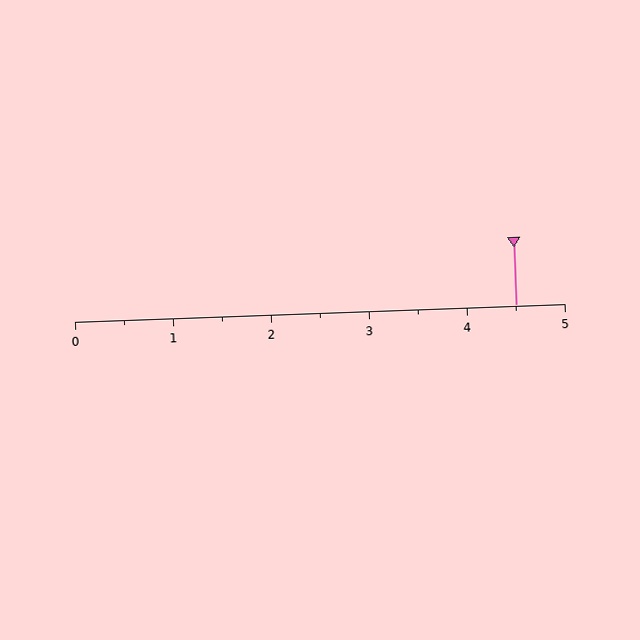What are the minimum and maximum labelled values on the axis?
The axis runs from 0 to 5.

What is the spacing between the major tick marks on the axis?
The major ticks are spaced 1 apart.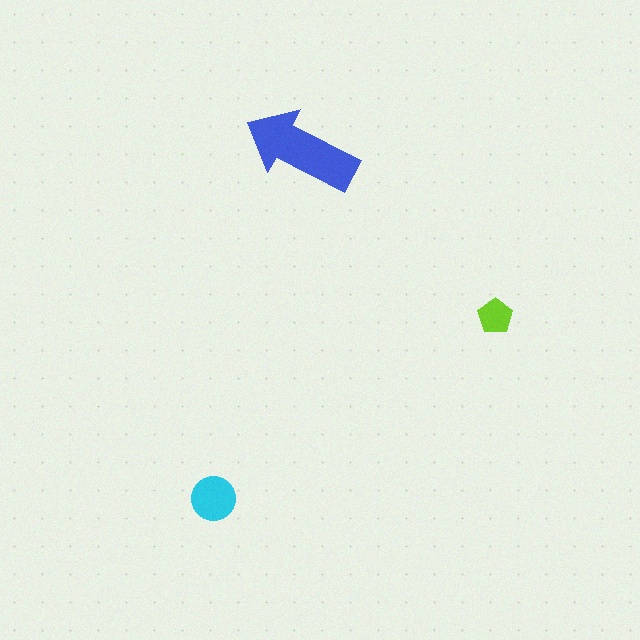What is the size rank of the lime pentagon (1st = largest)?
3rd.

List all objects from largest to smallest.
The blue arrow, the cyan circle, the lime pentagon.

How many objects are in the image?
There are 3 objects in the image.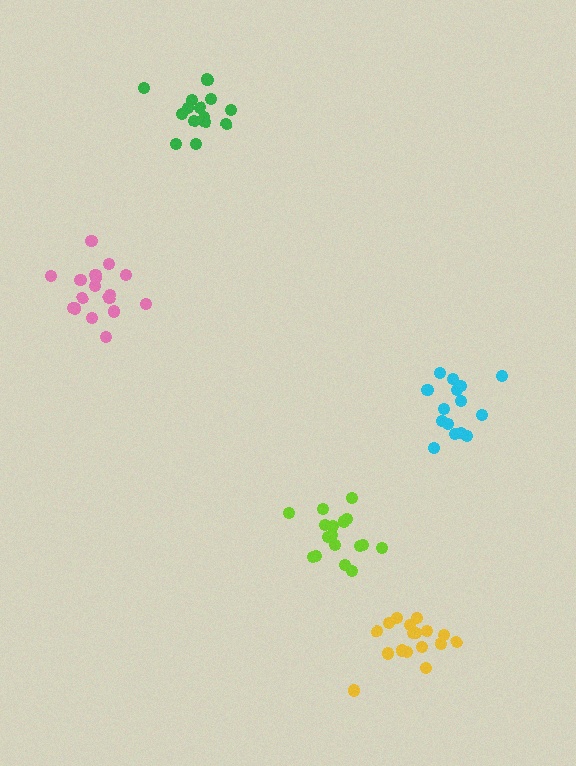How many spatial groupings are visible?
There are 5 spatial groupings.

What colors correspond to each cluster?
The clusters are colored: cyan, lime, green, yellow, pink.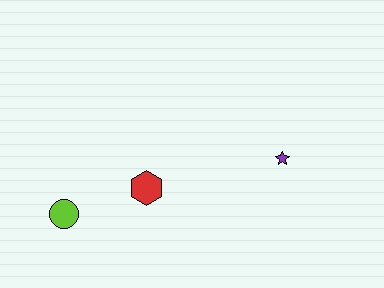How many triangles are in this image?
There are no triangles.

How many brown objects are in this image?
There are no brown objects.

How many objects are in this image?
There are 3 objects.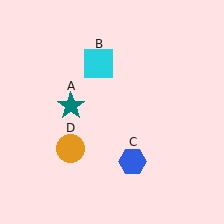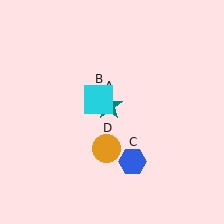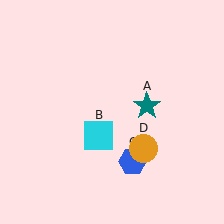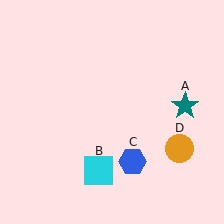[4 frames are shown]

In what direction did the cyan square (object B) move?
The cyan square (object B) moved down.